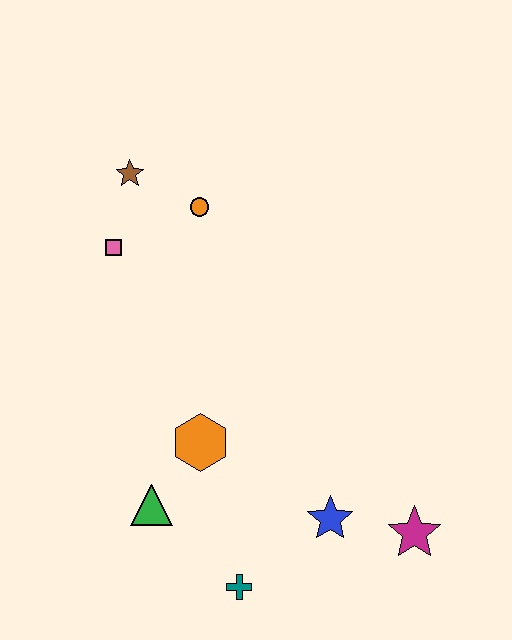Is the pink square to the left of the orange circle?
Yes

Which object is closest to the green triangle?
The orange hexagon is closest to the green triangle.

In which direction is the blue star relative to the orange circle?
The blue star is below the orange circle.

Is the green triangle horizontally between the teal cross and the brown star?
Yes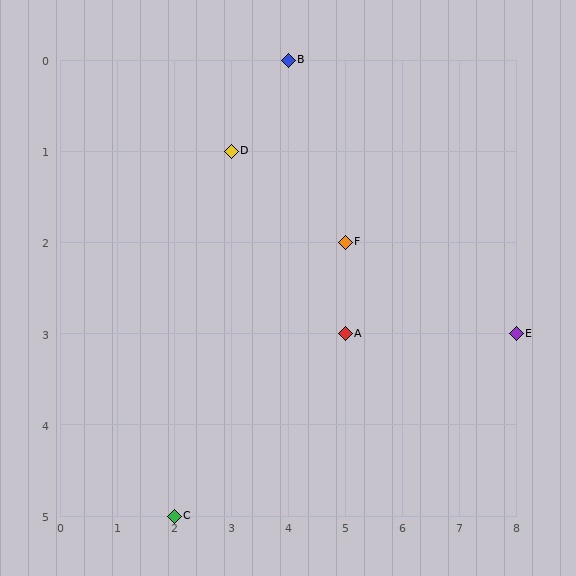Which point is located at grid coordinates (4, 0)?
Point B is at (4, 0).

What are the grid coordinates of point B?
Point B is at grid coordinates (4, 0).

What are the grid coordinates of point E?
Point E is at grid coordinates (8, 3).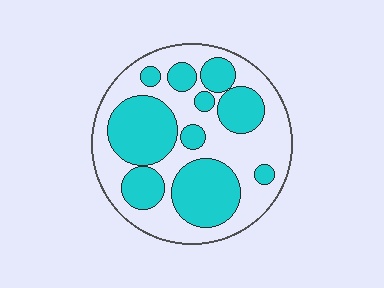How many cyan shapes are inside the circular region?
10.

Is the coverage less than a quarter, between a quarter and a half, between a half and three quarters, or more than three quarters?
Between a quarter and a half.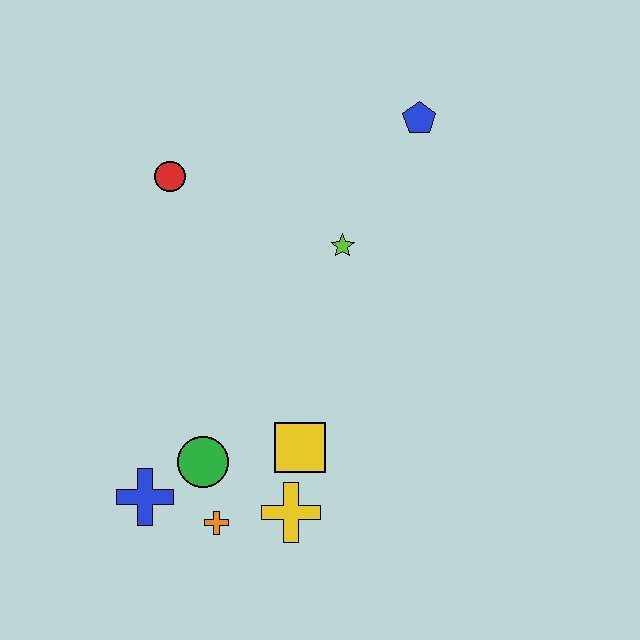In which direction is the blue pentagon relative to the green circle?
The blue pentagon is above the green circle.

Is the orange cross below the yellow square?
Yes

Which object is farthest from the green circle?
The blue pentagon is farthest from the green circle.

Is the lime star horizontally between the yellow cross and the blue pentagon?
Yes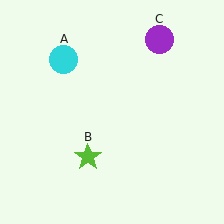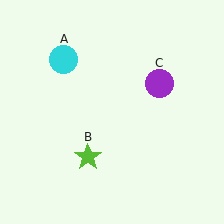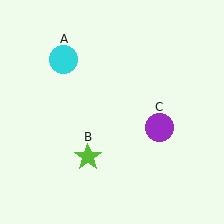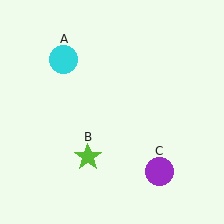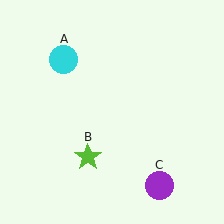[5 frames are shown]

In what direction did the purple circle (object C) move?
The purple circle (object C) moved down.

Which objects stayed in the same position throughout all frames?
Cyan circle (object A) and lime star (object B) remained stationary.